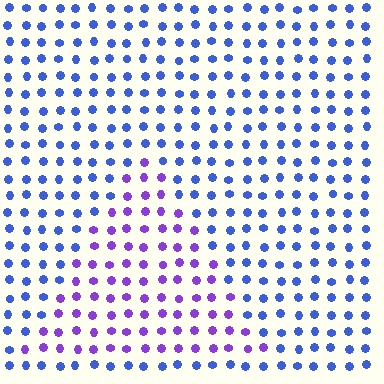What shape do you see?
I see a triangle.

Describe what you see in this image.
The image is filled with small blue elements in a uniform arrangement. A triangle-shaped region is visible where the elements are tinted to a slightly different hue, forming a subtle color boundary.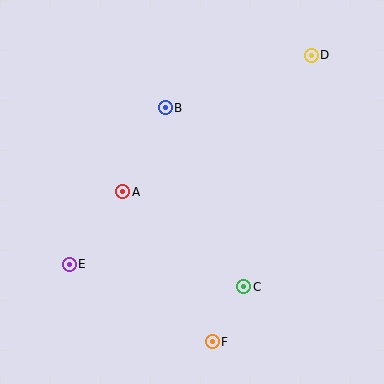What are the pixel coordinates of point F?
Point F is at (212, 342).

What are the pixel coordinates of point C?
Point C is at (244, 287).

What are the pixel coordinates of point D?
Point D is at (311, 55).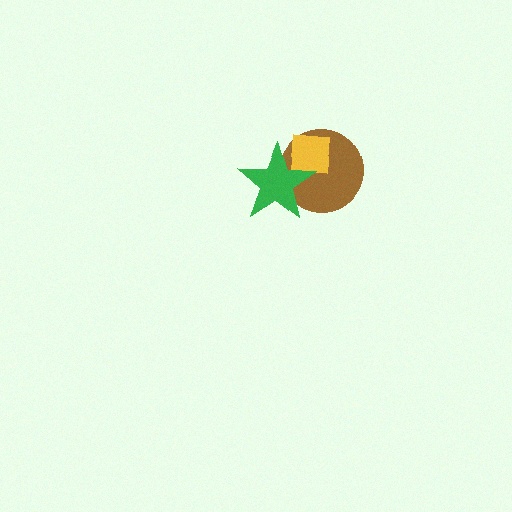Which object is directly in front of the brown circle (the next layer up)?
The yellow square is directly in front of the brown circle.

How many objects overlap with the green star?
2 objects overlap with the green star.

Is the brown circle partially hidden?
Yes, it is partially covered by another shape.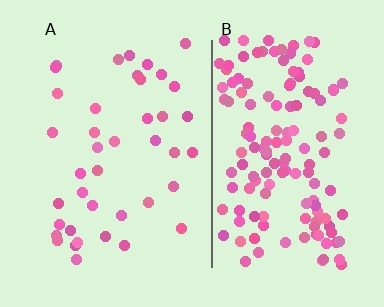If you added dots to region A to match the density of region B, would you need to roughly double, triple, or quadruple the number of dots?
Approximately quadruple.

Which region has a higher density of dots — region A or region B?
B (the right).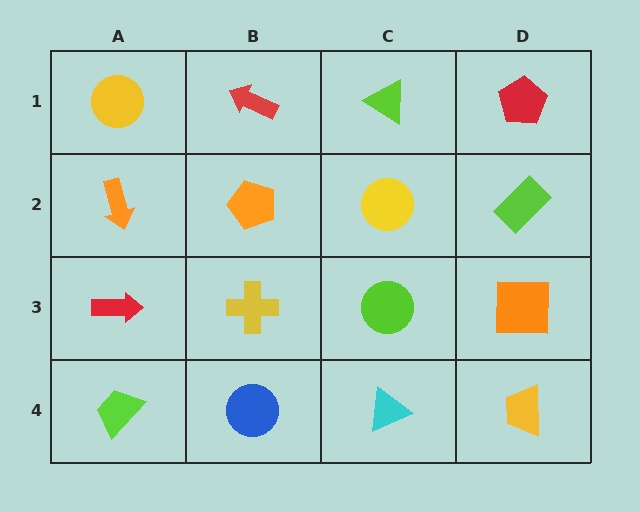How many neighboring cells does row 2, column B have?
4.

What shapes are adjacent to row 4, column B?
A yellow cross (row 3, column B), a lime trapezoid (row 4, column A), a cyan triangle (row 4, column C).